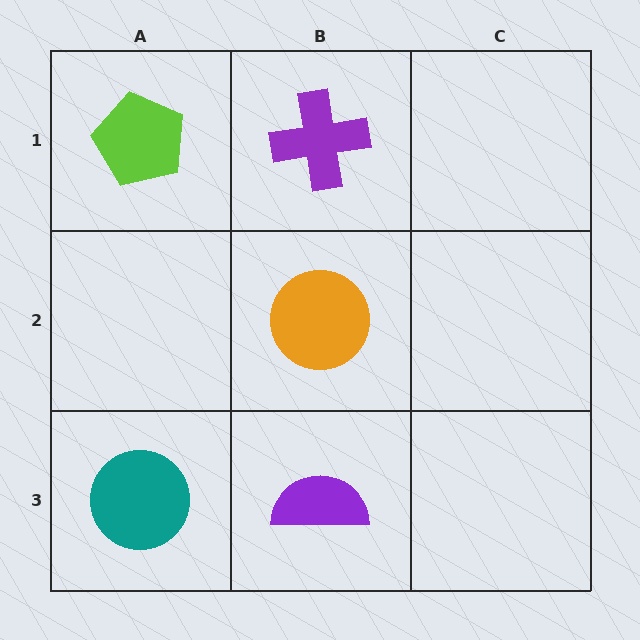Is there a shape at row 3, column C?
No, that cell is empty.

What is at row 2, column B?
An orange circle.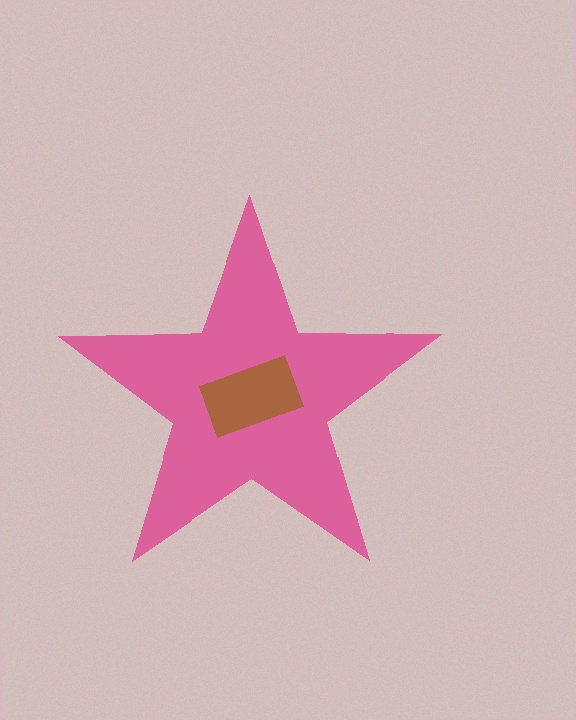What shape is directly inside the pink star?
The brown rectangle.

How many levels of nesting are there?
2.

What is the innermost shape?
The brown rectangle.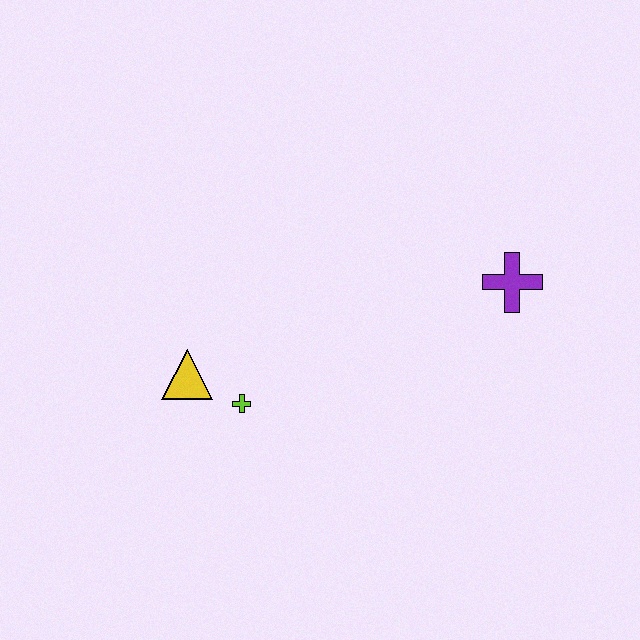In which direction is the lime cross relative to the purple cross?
The lime cross is to the left of the purple cross.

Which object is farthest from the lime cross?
The purple cross is farthest from the lime cross.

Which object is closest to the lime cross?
The yellow triangle is closest to the lime cross.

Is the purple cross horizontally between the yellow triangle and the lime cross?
No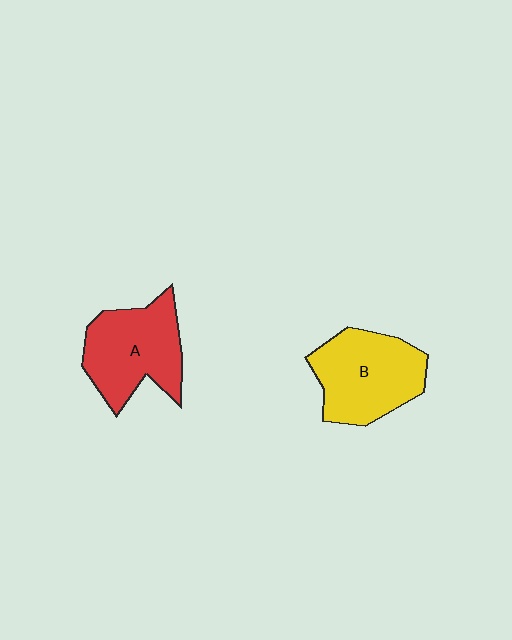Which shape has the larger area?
Shape B (yellow).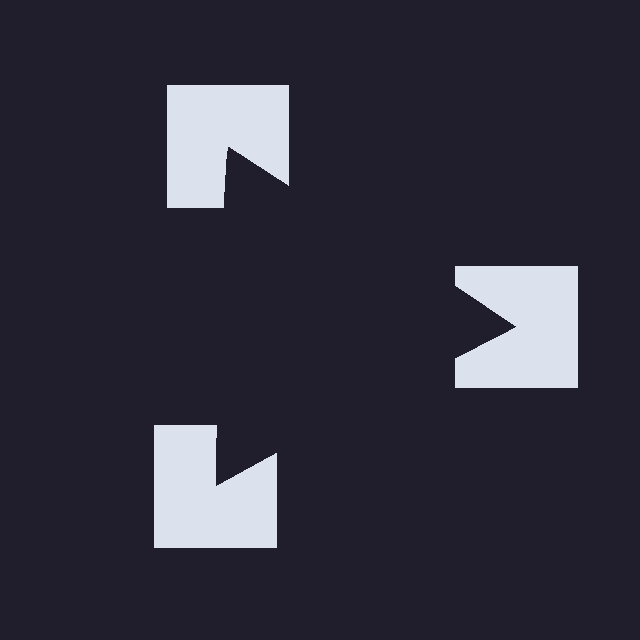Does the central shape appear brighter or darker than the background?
It typically appears slightly darker than the background, even though no actual brightness change is drawn.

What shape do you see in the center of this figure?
An illusory triangle — its edges are inferred from the aligned wedge cuts in the notched squares, not physically drawn.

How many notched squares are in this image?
There are 3 — one at each vertex of the illusory triangle.